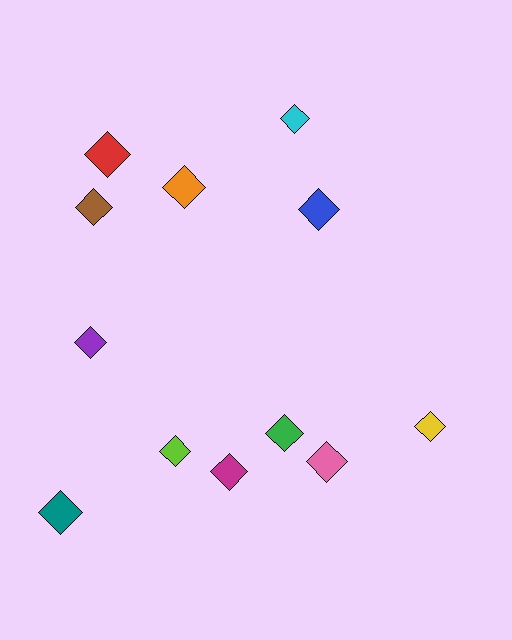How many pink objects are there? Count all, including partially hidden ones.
There is 1 pink object.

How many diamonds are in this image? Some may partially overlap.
There are 12 diamonds.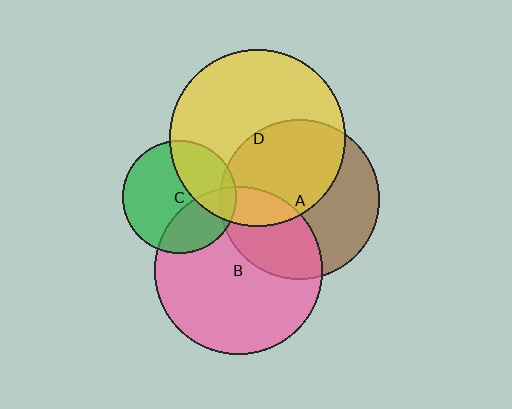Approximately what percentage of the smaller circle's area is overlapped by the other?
Approximately 5%.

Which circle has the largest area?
Circle D (yellow).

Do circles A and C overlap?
Yes.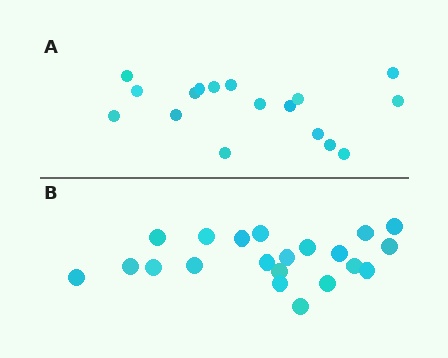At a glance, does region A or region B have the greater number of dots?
Region B (the bottom region) has more dots.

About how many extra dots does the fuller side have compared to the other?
Region B has about 4 more dots than region A.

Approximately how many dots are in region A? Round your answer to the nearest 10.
About 20 dots. (The exact count is 17, which rounds to 20.)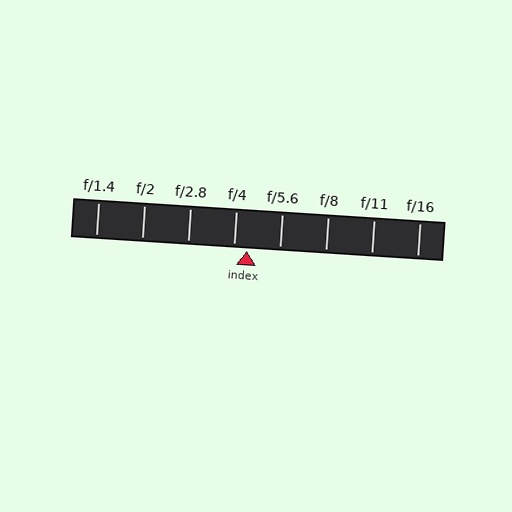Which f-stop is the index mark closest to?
The index mark is closest to f/4.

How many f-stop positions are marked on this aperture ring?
There are 8 f-stop positions marked.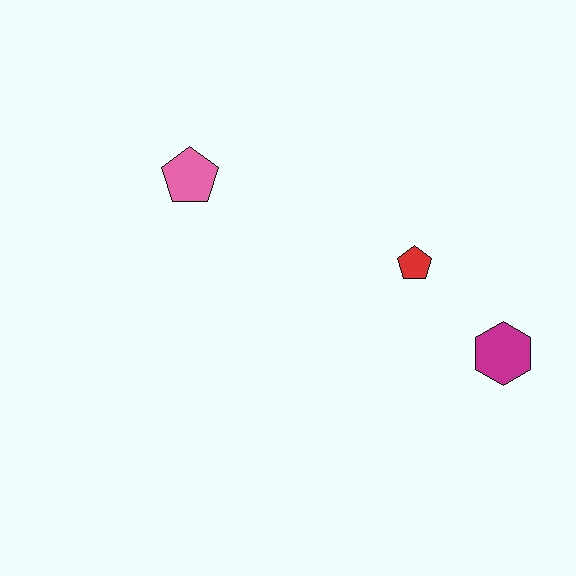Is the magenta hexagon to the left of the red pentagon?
No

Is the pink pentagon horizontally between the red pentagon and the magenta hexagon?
No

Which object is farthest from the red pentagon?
The pink pentagon is farthest from the red pentagon.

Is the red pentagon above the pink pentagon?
No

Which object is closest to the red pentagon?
The magenta hexagon is closest to the red pentagon.